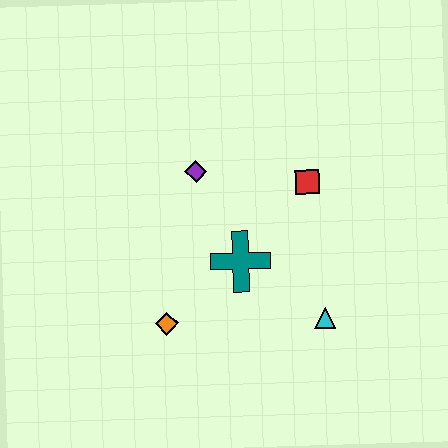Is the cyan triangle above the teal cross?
No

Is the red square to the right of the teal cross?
Yes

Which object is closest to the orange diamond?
The teal cross is closest to the orange diamond.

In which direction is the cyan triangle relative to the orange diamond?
The cyan triangle is to the right of the orange diamond.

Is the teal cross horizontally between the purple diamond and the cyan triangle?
Yes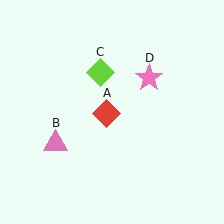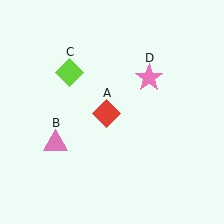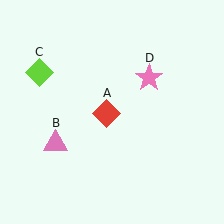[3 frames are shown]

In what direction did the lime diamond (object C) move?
The lime diamond (object C) moved left.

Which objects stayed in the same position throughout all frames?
Red diamond (object A) and pink triangle (object B) and pink star (object D) remained stationary.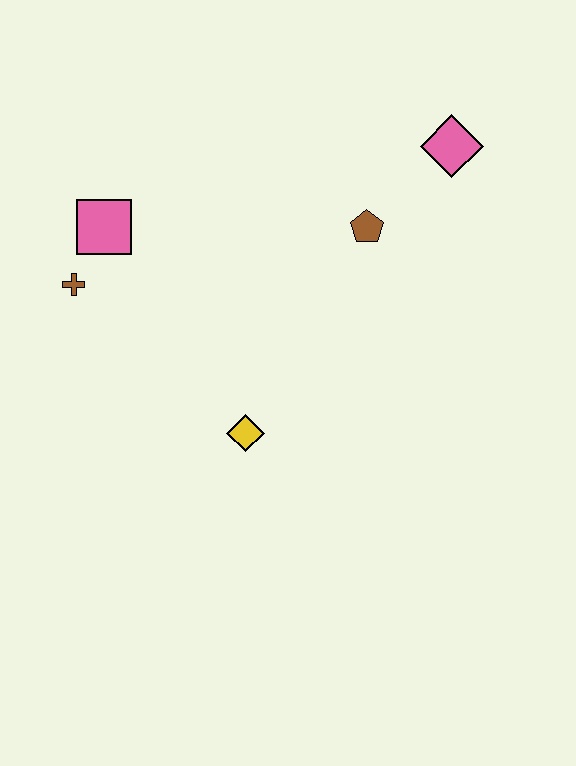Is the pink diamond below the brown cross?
No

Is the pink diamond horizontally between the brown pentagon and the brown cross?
No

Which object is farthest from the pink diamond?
The brown cross is farthest from the pink diamond.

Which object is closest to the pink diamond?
The brown pentagon is closest to the pink diamond.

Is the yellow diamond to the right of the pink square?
Yes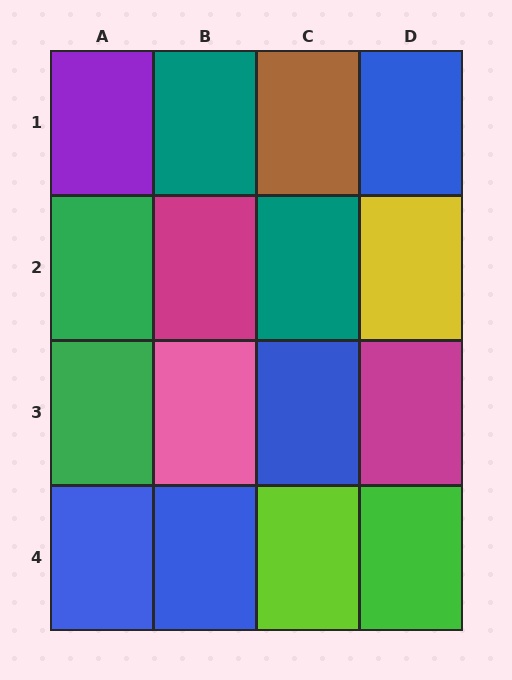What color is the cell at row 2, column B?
Magenta.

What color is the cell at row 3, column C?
Blue.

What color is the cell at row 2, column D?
Yellow.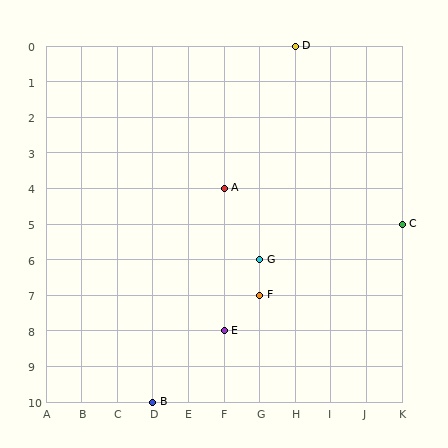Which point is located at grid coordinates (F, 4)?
Point A is at (F, 4).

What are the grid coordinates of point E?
Point E is at grid coordinates (F, 8).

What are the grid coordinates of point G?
Point G is at grid coordinates (G, 6).